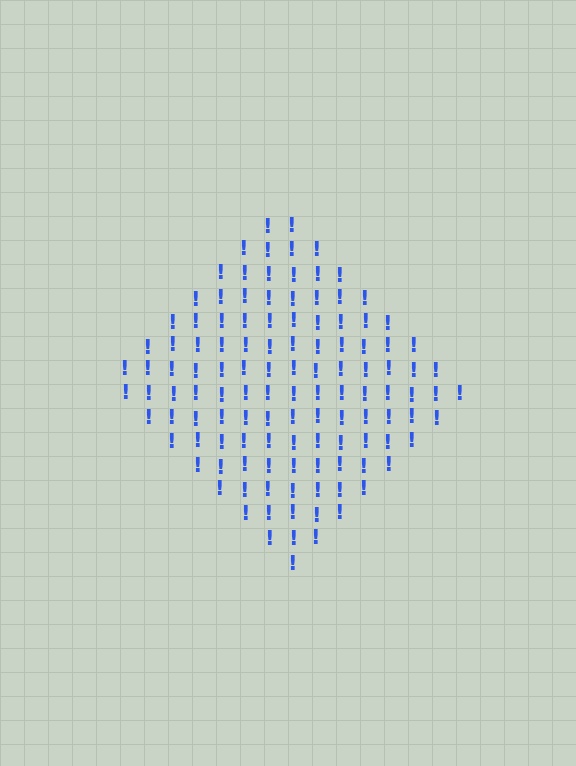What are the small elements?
The small elements are exclamation marks.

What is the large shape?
The large shape is a diamond.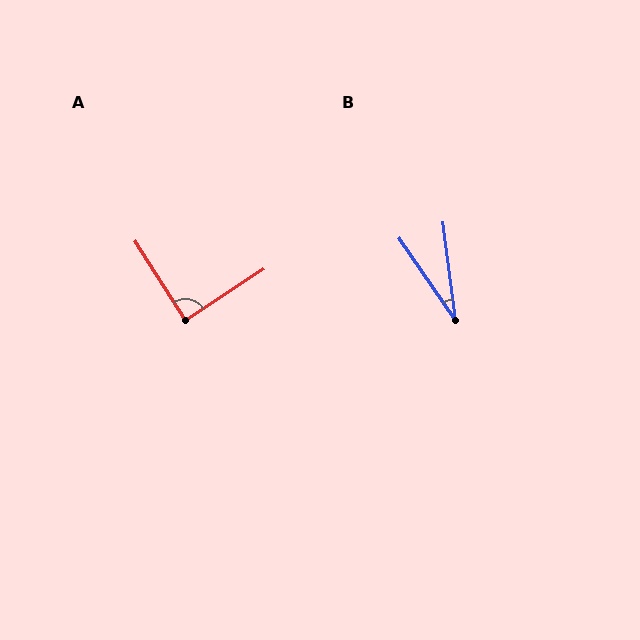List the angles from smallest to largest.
B (27°), A (89°).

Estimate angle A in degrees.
Approximately 89 degrees.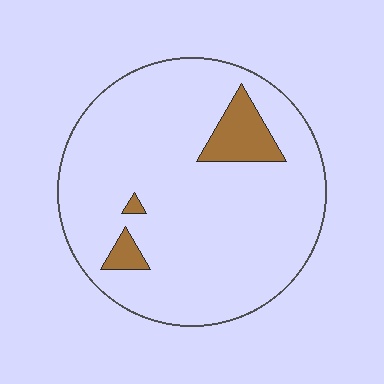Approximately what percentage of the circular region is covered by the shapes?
Approximately 10%.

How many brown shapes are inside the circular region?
3.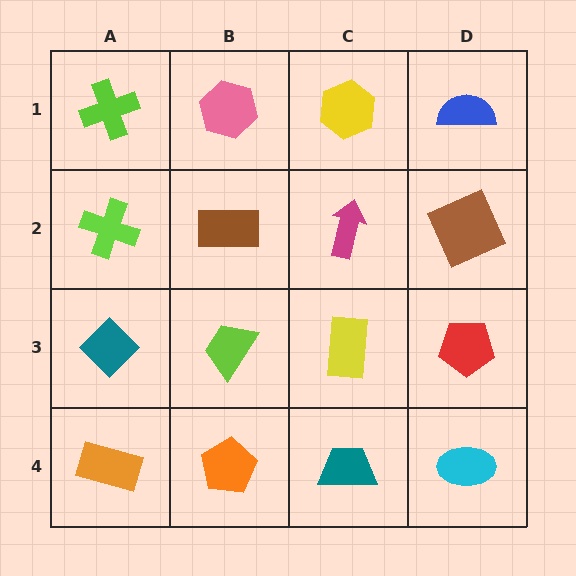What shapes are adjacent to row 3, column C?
A magenta arrow (row 2, column C), a teal trapezoid (row 4, column C), a lime trapezoid (row 3, column B), a red pentagon (row 3, column D).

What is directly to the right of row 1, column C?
A blue semicircle.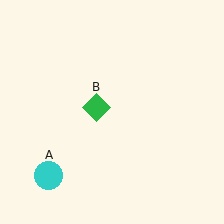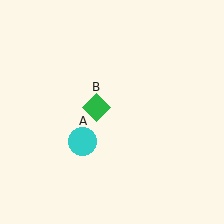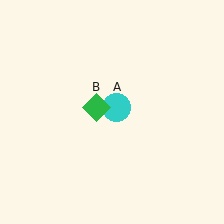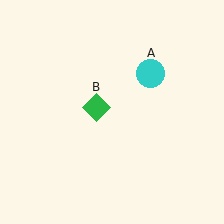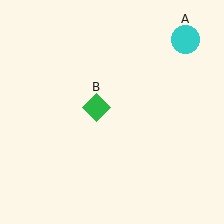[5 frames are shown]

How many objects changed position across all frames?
1 object changed position: cyan circle (object A).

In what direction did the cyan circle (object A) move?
The cyan circle (object A) moved up and to the right.